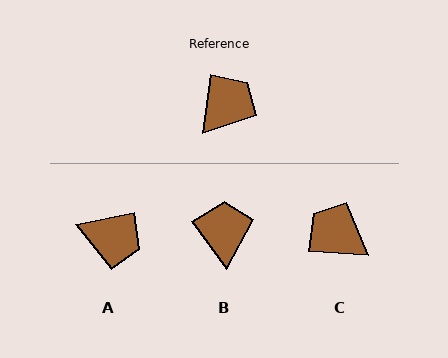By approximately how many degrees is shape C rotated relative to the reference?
Approximately 94 degrees counter-clockwise.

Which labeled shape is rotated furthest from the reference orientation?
C, about 94 degrees away.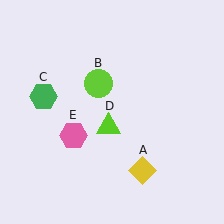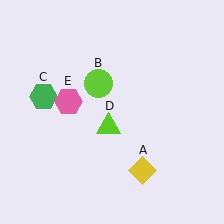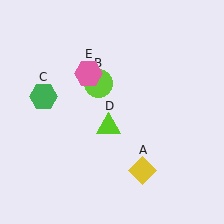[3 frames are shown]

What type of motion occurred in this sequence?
The pink hexagon (object E) rotated clockwise around the center of the scene.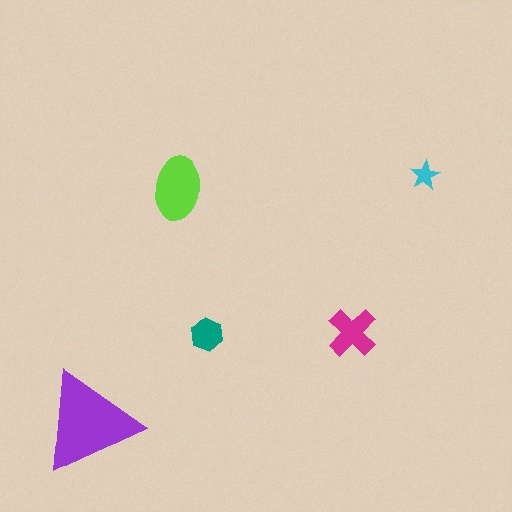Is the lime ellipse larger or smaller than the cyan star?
Larger.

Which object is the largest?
The purple triangle.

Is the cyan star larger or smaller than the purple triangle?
Smaller.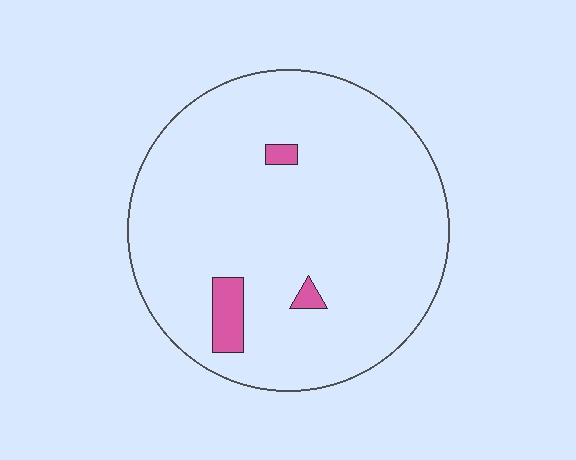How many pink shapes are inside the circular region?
3.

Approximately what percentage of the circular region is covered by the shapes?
Approximately 5%.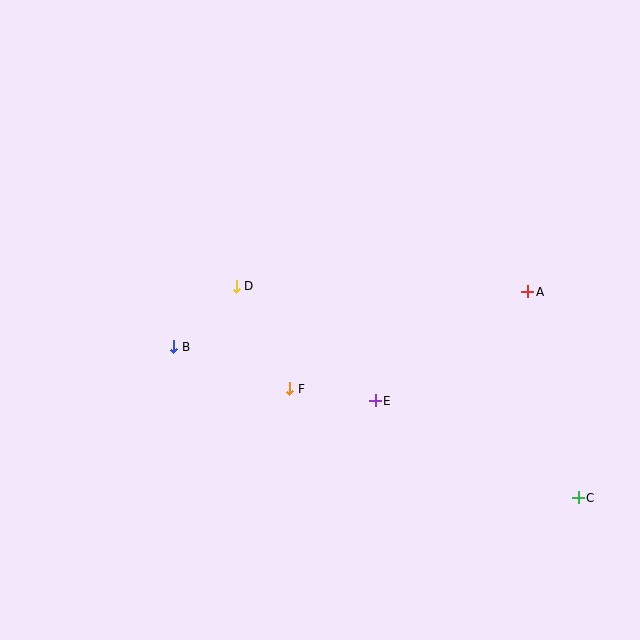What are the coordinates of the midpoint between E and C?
The midpoint between E and C is at (477, 449).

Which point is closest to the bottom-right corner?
Point C is closest to the bottom-right corner.